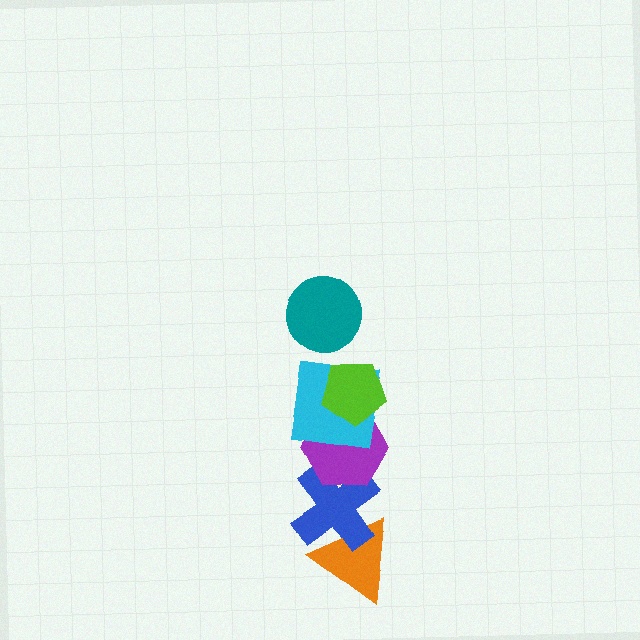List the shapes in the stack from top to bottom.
From top to bottom: the teal circle, the lime pentagon, the cyan square, the purple hexagon, the blue cross, the orange triangle.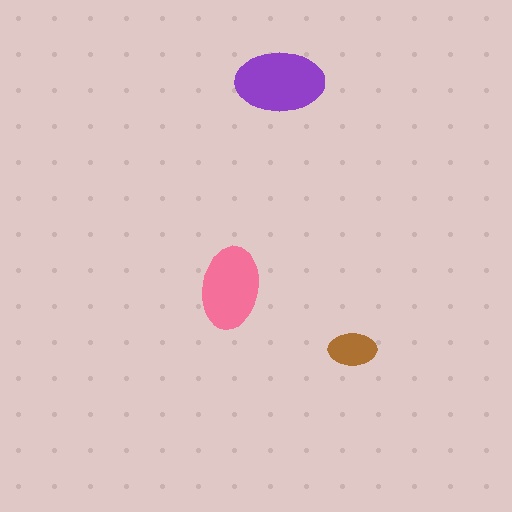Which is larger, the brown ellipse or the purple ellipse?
The purple one.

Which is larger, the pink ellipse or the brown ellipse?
The pink one.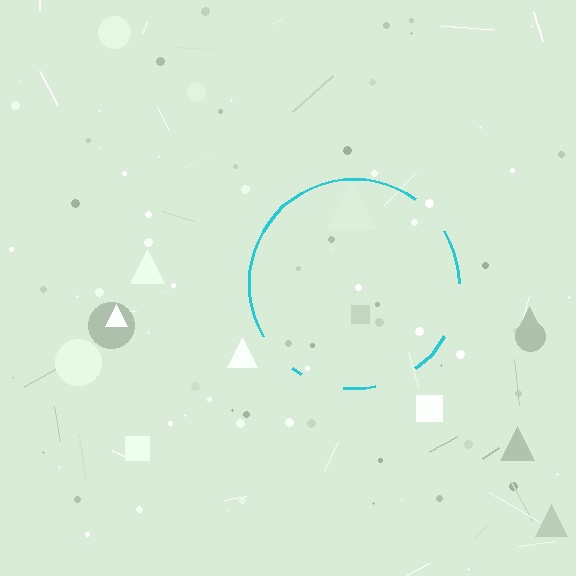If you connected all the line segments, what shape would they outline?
They would outline a circle.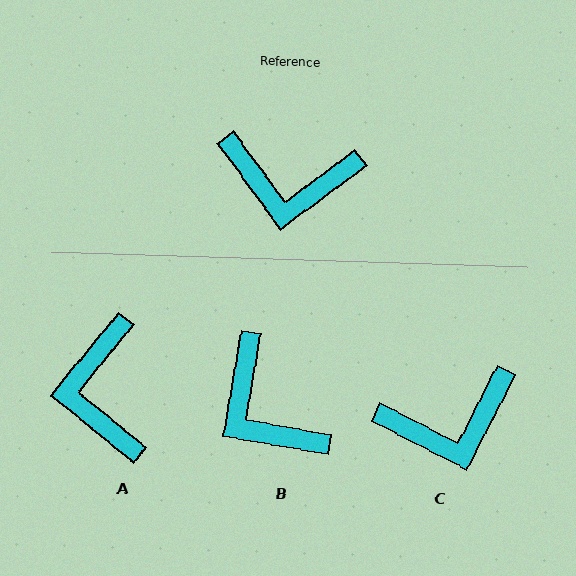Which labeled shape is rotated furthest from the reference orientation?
A, about 76 degrees away.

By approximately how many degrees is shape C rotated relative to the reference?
Approximately 27 degrees counter-clockwise.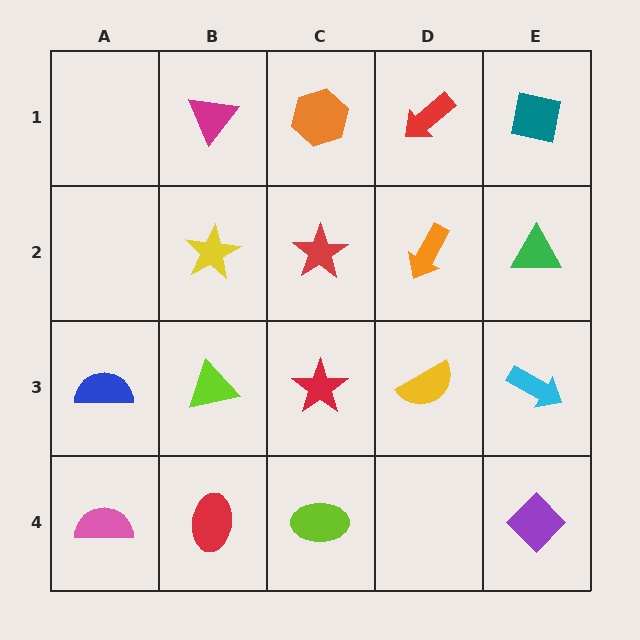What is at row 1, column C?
An orange hexagon.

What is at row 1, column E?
A teal square.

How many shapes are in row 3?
5 shapes.